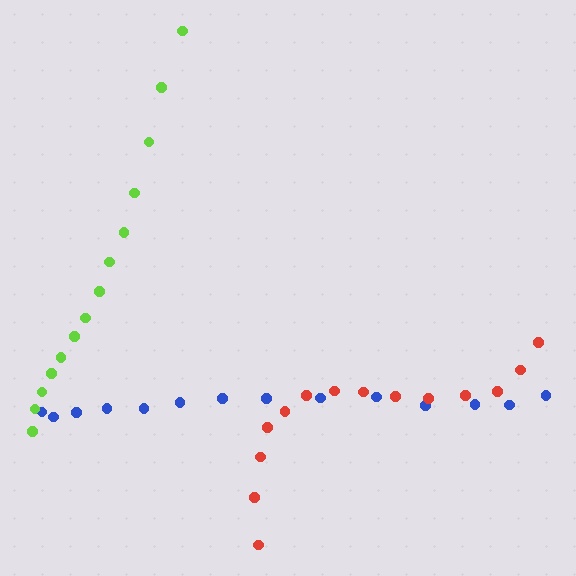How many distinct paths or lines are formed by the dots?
There are 3 distinct paths.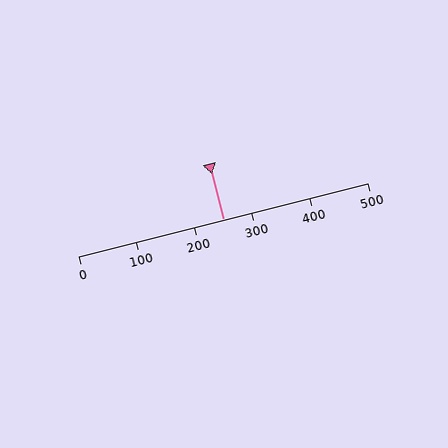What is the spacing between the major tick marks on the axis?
The major ticks are spaced 100 apart.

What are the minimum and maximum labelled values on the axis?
The axis runs from 0 to 500.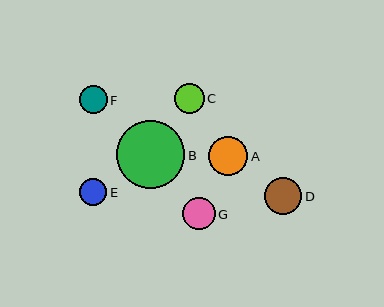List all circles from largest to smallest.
From largest to smallest: B, A, D, G, C, F, E.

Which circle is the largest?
Circle B is the largest with a size of approximately 68 pixels.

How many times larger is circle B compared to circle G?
Circle B is approximately 2.1 times the size of circle G.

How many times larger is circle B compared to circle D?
Circle B is approximately 1.8 times the size of circle D.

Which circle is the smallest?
Circle E is the smallest with a size of approximately 27 pixels.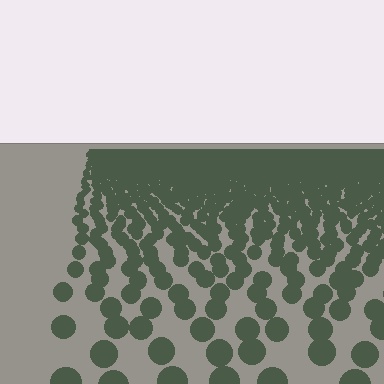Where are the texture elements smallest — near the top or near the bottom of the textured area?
Near the top.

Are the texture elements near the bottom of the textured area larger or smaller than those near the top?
Larger. Near the bottom, elements are closer to the viewer and appear at a bigger on-screen size.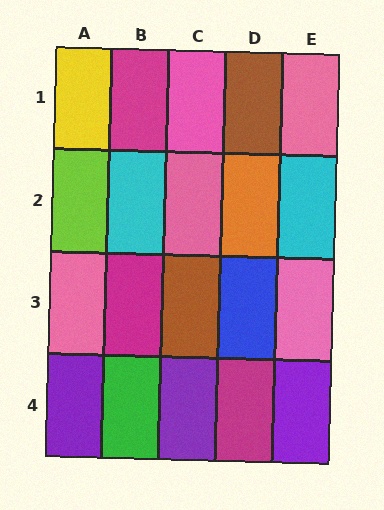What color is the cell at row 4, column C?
Purple.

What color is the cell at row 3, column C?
Brown.